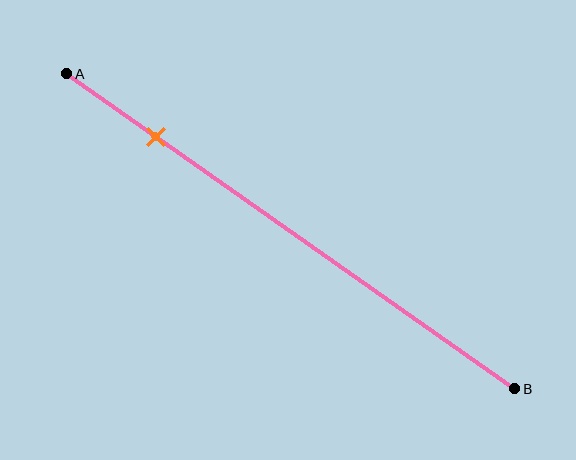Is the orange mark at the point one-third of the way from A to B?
No, the mark is at about 20% from A, not at the 33% one-third point.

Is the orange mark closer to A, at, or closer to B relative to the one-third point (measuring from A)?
The orange mark is closer to point A than the one-third point of segment AB.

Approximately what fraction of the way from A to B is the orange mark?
The orange mark is approximately 20% of the way from A to B.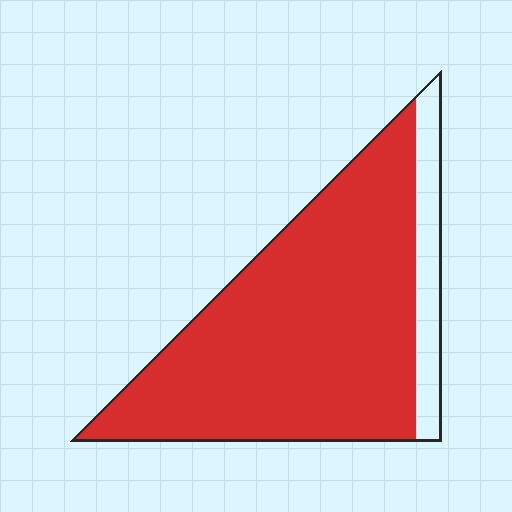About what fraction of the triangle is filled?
About seven eighths (7/8).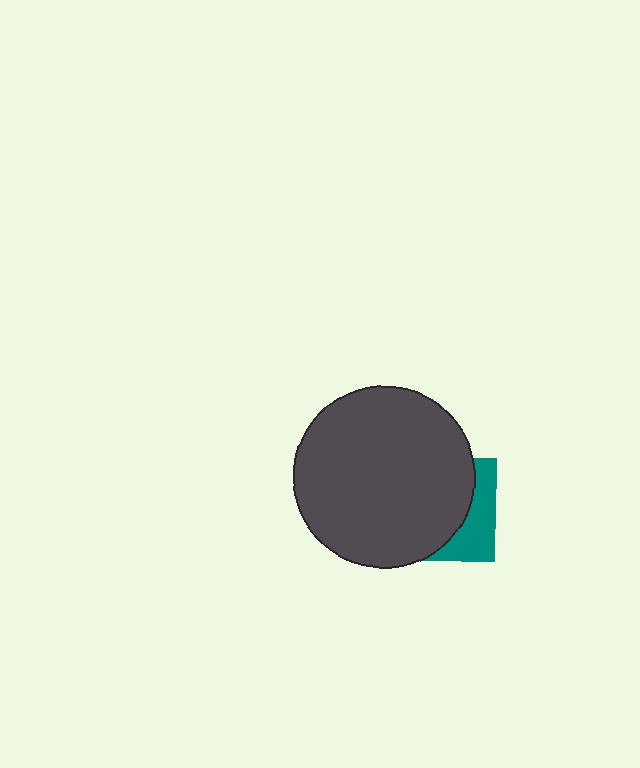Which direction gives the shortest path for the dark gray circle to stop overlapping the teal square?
Moving left gives the shortest separation.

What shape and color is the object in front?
The object in front is a dark gray circle.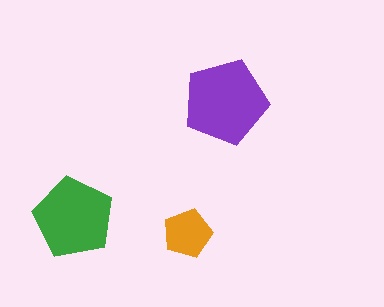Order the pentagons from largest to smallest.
the purple one, the green one, the orange one.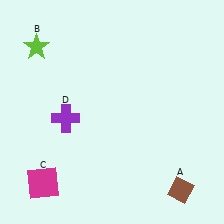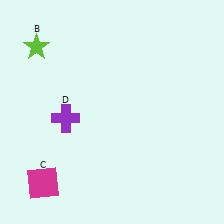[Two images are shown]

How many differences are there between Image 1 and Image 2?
There is 1 difference between the two images.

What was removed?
The brown diamond (A) was removed in Image 2.